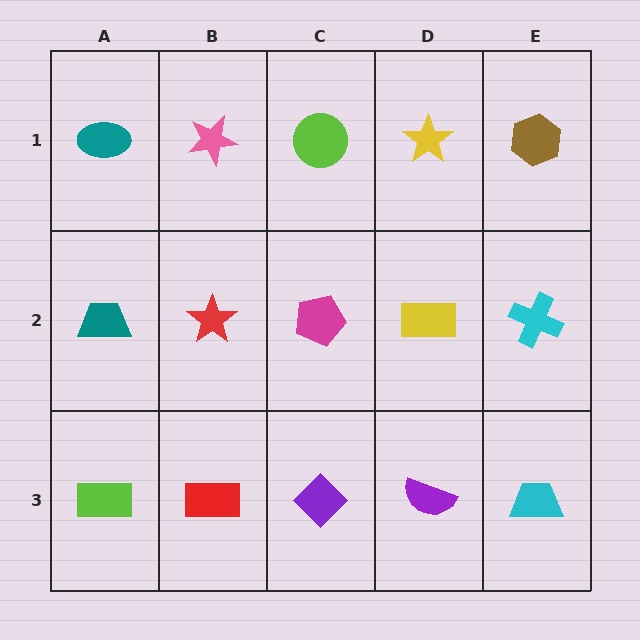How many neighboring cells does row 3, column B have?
3.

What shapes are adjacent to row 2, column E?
A brown hexagon (row 1, column E), a cyan trapezoid (row 3, column E), a yellow rectangle (row 2, column D).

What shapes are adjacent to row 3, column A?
A teal trapezoid (row 2, column A), a red rectangle (row 3, column B).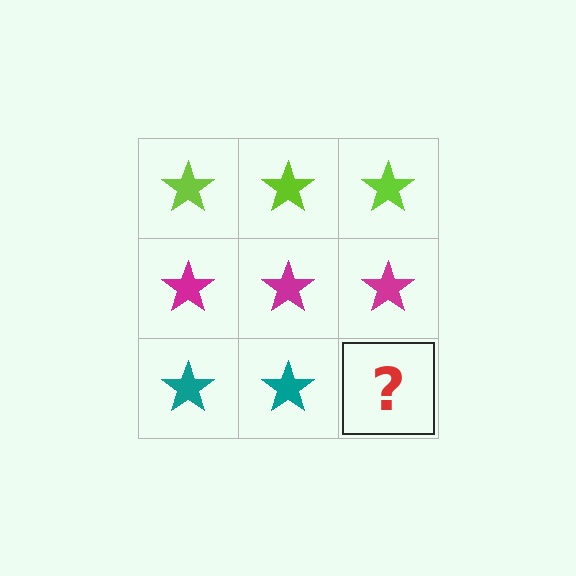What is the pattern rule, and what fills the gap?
The rule is that each row has a consistent color. The gap should be filled with a teal star.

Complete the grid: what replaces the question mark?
The question mark should be replaced with a teal star.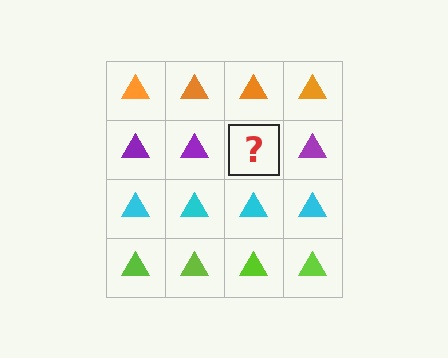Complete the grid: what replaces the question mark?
The question mark should be replaced with a purple triangle.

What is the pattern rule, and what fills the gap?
The rule is that each row has a consistent color. The gap should be filled with a purple triangle.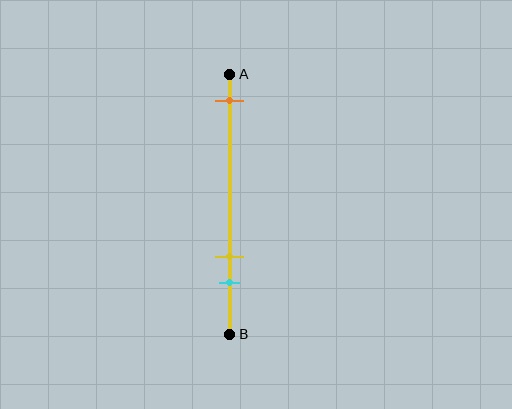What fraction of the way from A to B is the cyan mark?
The cyan mark is approximately 80% (0.8) of the way from A to B.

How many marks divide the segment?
There are 3 marks dividing the segment.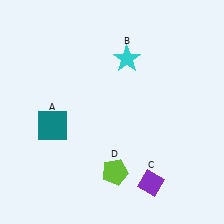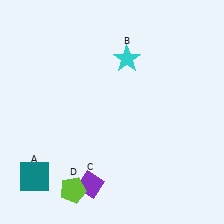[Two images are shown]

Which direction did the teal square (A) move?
The teal square (A) moved down.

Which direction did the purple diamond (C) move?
The purple diamond (C) moved left.